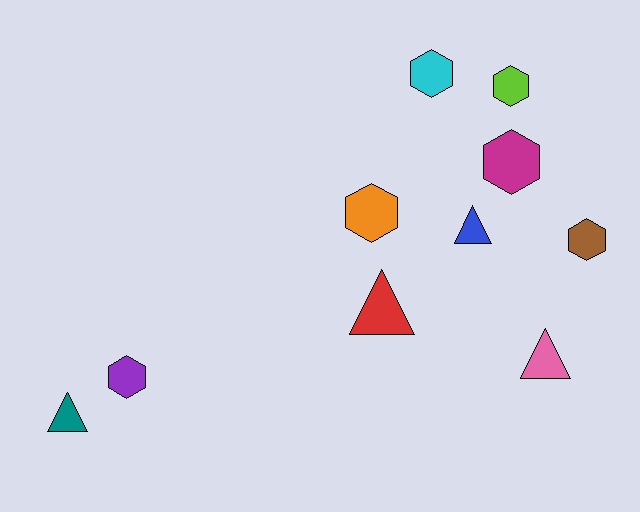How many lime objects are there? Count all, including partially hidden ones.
There is 1 lime object.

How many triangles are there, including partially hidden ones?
There are 4 triangles.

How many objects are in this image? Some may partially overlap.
There are 10 objects.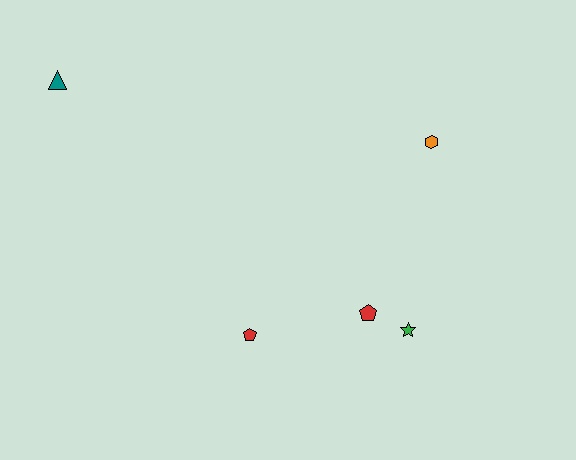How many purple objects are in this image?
There are no purple objects.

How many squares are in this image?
There are no squares.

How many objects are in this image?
There are 5 objects.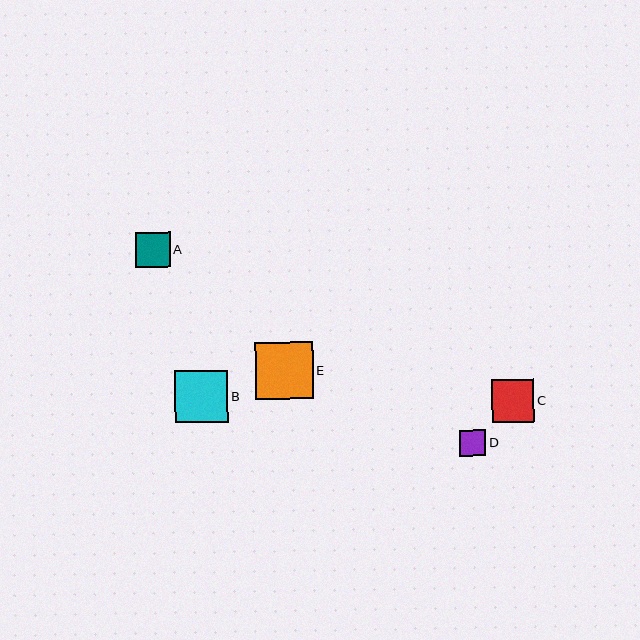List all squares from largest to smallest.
From largest to smallest: E, B, C, A, D.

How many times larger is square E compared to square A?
Square E is approximately 1.7 times the size of square A.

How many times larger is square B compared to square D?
Square B is approximately 2.0 times the size of square D.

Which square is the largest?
Square E is the largest with a size of approximately 58 pixels.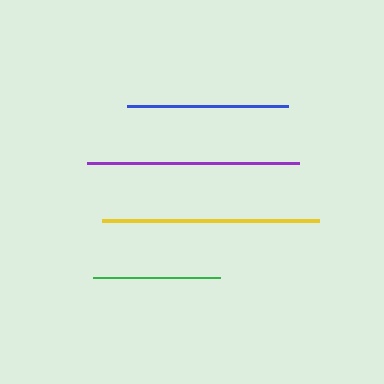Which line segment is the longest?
The yellow line is the longest at approximately 217 pixels.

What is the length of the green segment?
The green segment is approximately 127 pixels long.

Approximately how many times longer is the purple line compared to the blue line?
The purple line is approximately 1.3 times the length of the blue line.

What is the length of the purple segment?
The purple segment is approximately 212 pixels long.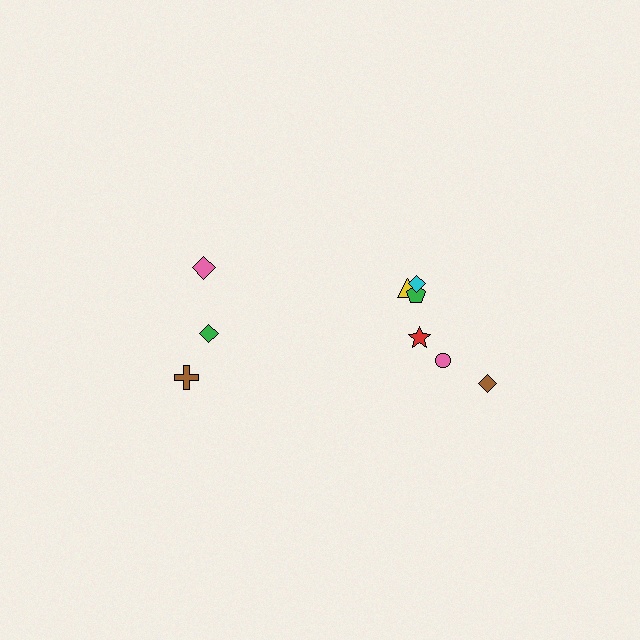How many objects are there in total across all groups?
There are 9 objects.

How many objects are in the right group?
There are 6 objects.